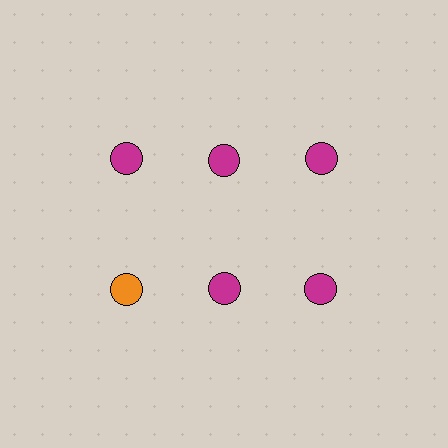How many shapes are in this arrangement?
There are 6 shapes arranged in a grid pattern.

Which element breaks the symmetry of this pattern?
The orange circle in the second row, leftmost column breaks the symmetry. All other shapes are magenta circles.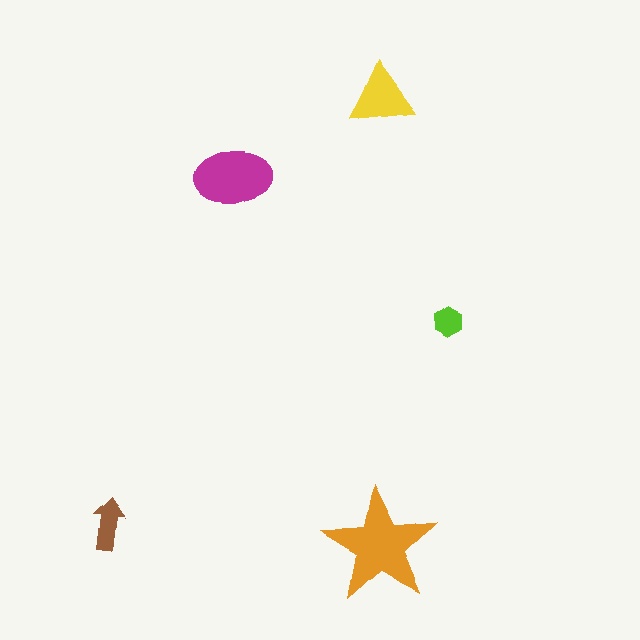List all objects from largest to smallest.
The orange star, the magenta ellipse, the yellow triangle, the brown arrow, the lime hexagon.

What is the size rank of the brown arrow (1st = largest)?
4th.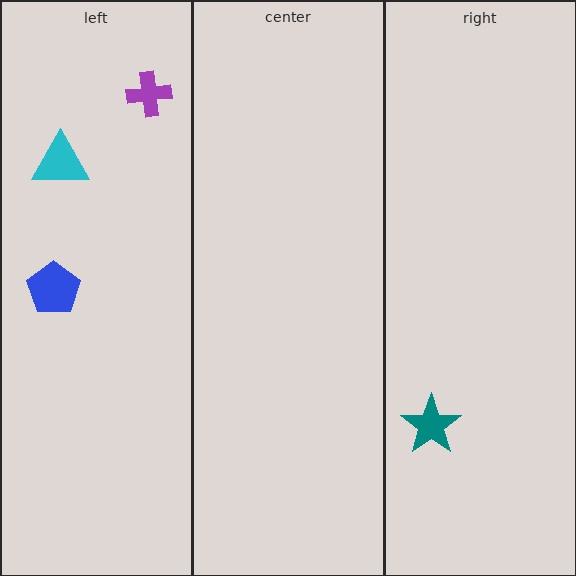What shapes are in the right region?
The teal star.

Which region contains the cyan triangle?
The left region.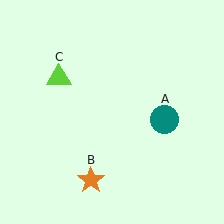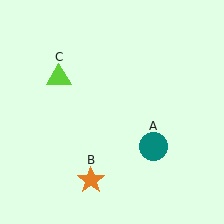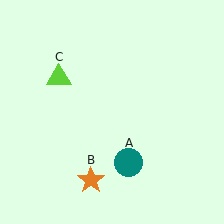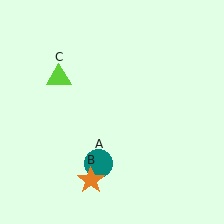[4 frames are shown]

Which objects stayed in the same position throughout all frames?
Orange star (object B) and lime triangle (object C) remained stationary.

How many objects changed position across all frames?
1 object changed position: teal circle (object A).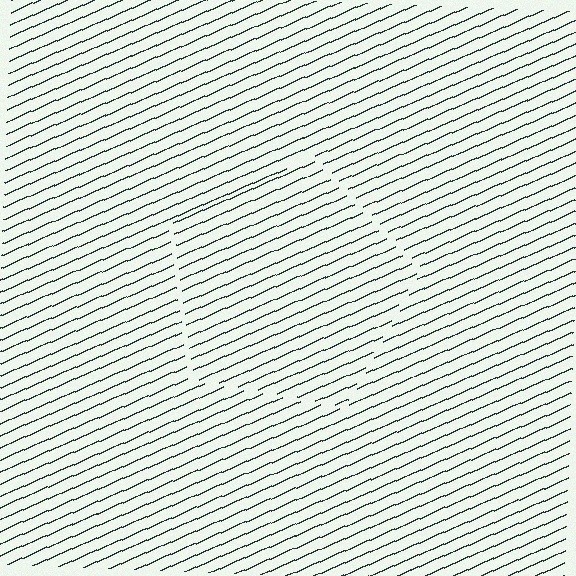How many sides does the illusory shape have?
5 sides — the line-ends trace a pentagon.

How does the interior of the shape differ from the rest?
The interior of the shape contains the same grating, shifted by half a period — the contour is defined by the phase discontinuity where line-ends from the inner and outer gratings abut.